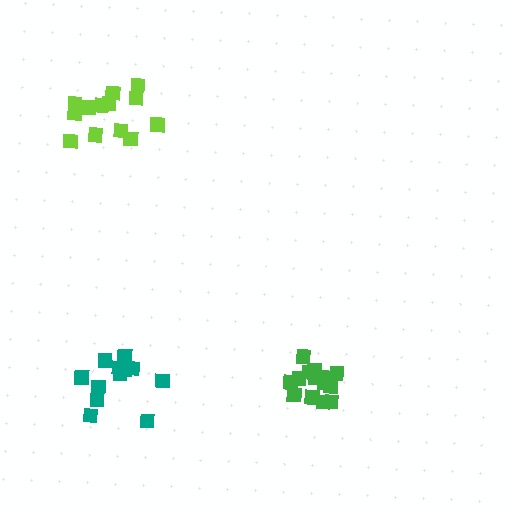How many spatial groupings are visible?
There are 3 spatial groupings.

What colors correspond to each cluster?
The clusters are colored: teal, green, lime.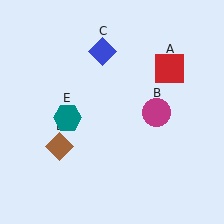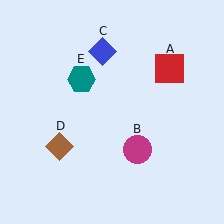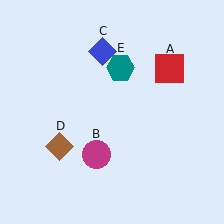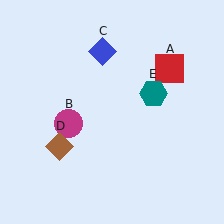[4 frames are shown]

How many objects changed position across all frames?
2 objects changed position: magenta circle (object B), teal hexagon (object E).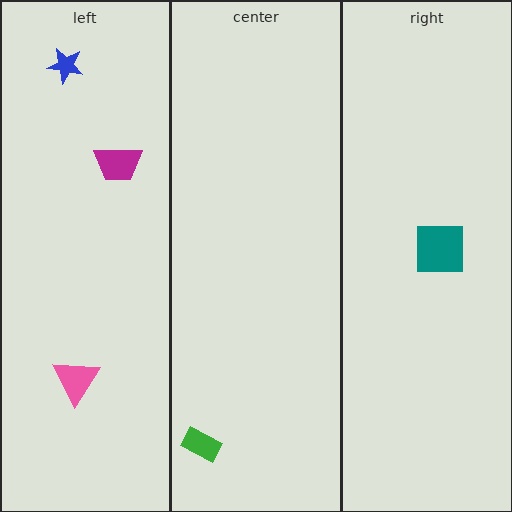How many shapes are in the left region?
3.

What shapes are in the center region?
The green rectangle.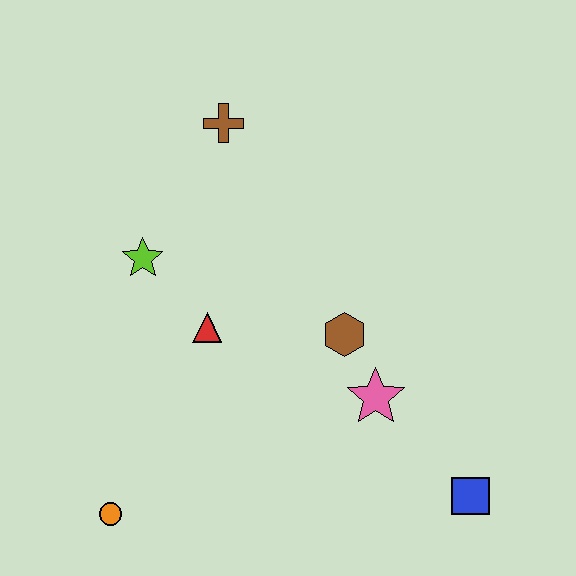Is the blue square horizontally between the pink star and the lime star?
No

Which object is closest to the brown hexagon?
The pink star is closest to the brown hexagon.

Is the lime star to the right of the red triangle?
No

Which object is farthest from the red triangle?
The blue square is farthest from the red triangle.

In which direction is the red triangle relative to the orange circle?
The red triangle is above the orange circle.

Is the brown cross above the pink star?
Yes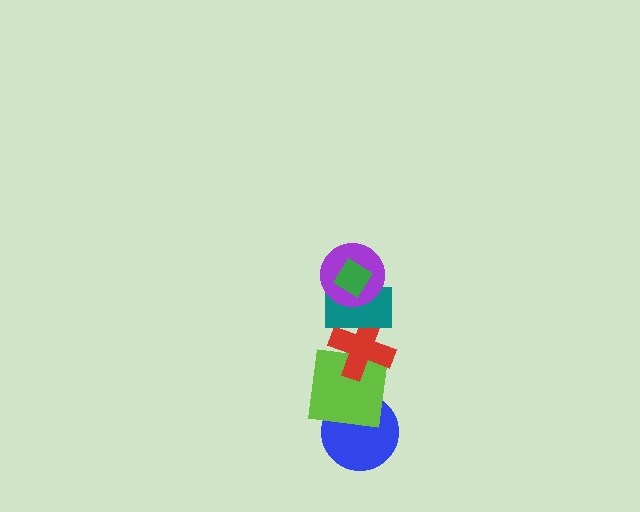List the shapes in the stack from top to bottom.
From top to bottom: the green diamond, the purple circle, the teal rectangle, the red cross, the lime square, the blue circle.